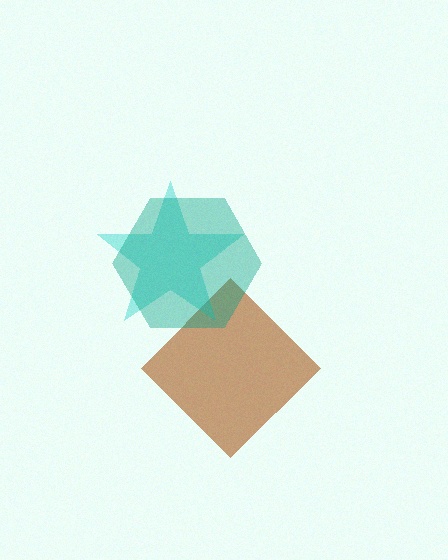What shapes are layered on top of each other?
The layered shapes are: a brown diamond, a cyan star, a teal hexagon.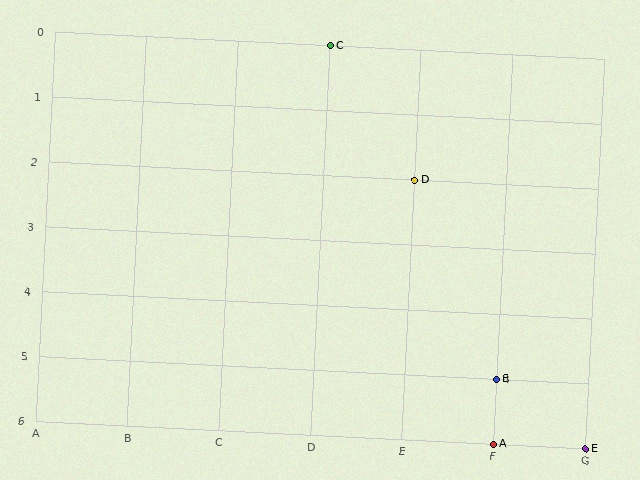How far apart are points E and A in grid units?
Points E and A are 1 column apart.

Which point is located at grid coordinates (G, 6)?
Point E is at (G, 6).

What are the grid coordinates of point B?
Point B is at grid coordinates (F, 5).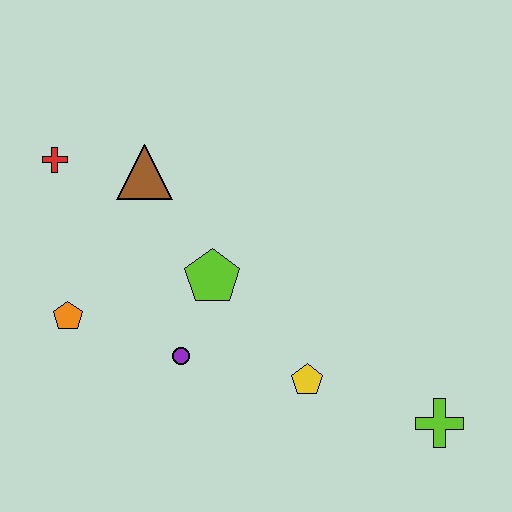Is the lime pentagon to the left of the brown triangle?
No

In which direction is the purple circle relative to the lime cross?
The purple circle is to the left of the lime cross.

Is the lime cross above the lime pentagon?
No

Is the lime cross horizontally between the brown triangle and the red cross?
No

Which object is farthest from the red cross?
The lime cross is farthest from the red cross.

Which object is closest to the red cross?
The brown triangle is closest to the red cross.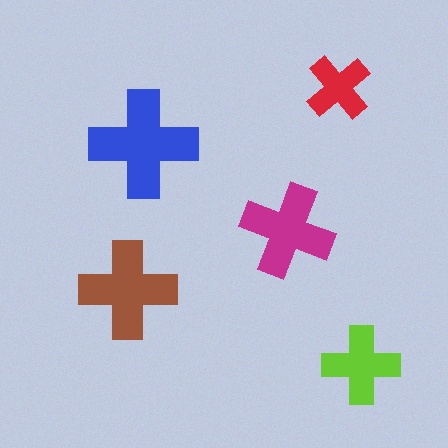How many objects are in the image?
There are 5 objects in the image.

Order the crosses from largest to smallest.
the blue one, the brown one, the magenta one, the lime one, the red one.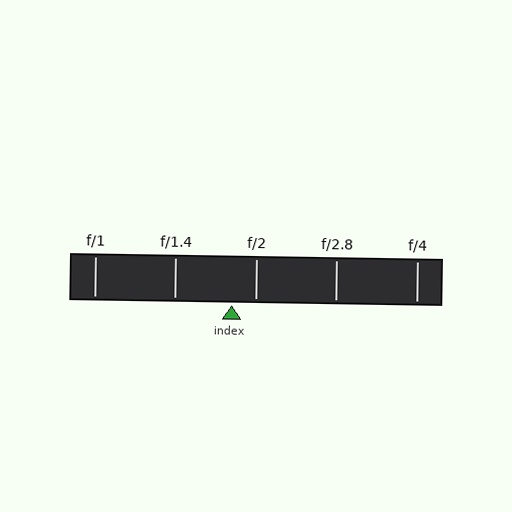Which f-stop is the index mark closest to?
The index mark is closest to f/2.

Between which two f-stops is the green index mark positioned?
The index mark is between f/1.4 and f/2.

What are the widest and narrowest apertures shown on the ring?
The widest aperture shown is f/1 and the narrowest is f/4.